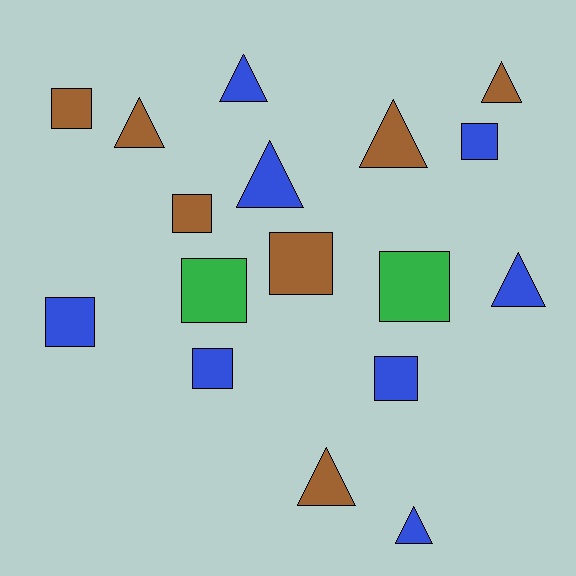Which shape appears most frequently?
Square, with 9 objects.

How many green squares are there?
There are 2 green squares.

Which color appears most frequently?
Blue, with 8 objects.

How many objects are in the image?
There are 17 objects.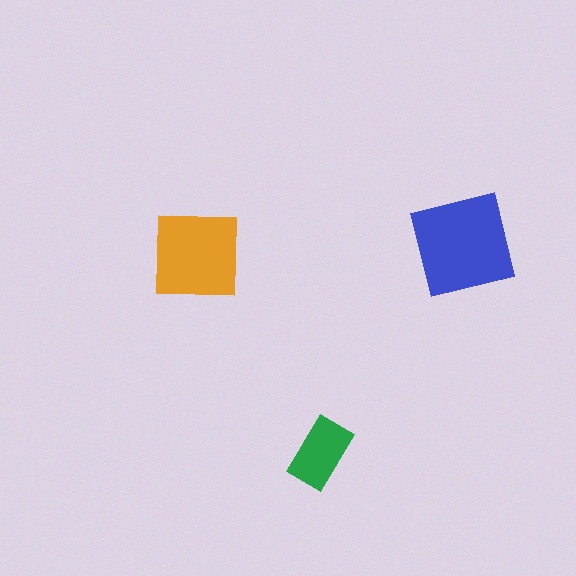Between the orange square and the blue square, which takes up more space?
The blue square.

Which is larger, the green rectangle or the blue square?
The blue square.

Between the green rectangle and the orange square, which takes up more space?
The orange square.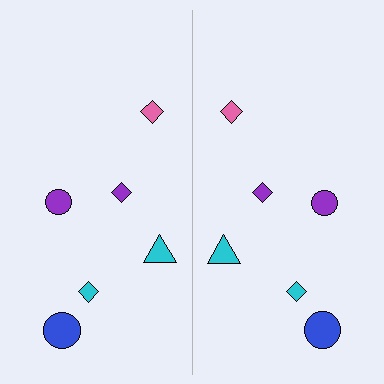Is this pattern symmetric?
Yes, this pattern has bilateral (reflection) symmetry.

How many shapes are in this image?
There are 12 shapes in this image.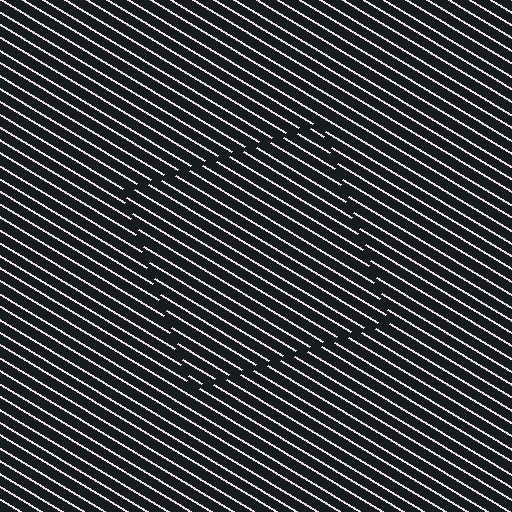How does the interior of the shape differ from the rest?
The interior of the shape contains the same grating, shifted by half a period — the contour is defined by the phase discontinuity where line-ends from the inner and outer gratings abut.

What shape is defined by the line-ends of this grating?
An illusory square. The interior of the shape contains the same grating, shifted by half a period — the contour is defined by the phase discontinuity where line-ends from the inner and outer gratings abut.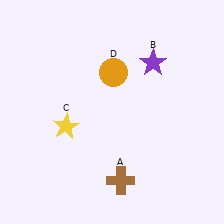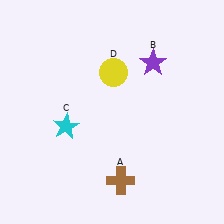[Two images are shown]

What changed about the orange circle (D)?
In Image 1, D is orange. In Image 2, it changed to yellow.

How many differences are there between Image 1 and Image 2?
There are 2 differences between the two images.